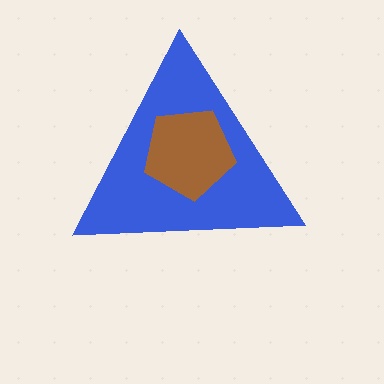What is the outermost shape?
The blue triangle.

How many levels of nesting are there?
2.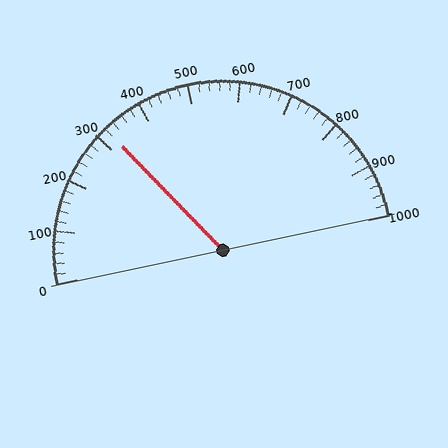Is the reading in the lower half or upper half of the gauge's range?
The reading is in the lower half of the range (0 to 1000).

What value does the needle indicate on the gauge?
The needle indicates approximately 320.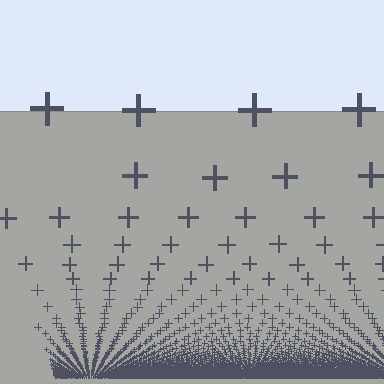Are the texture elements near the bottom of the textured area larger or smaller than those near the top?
Smaller. The gradient is inverted — elements near the bottom are smaller and denser.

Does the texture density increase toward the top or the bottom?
Density increases toward the bottom.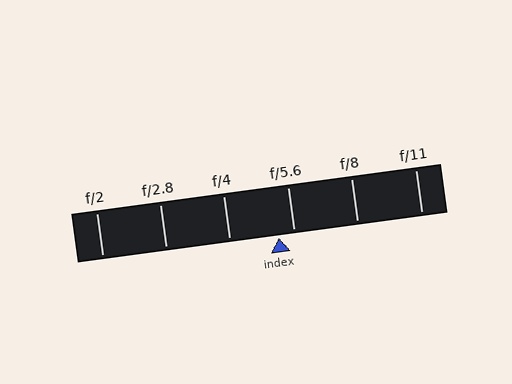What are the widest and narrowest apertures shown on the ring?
The widest aperture shown is f/2 and the narrowest is f/11.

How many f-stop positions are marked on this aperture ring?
There are 6 f-stop positions marked.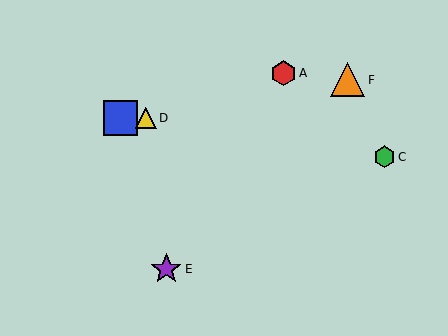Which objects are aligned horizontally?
Objects B, D are aligned horizontally.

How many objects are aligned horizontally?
2 objects (B, D) are aligned horizontally.